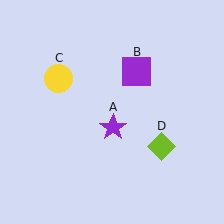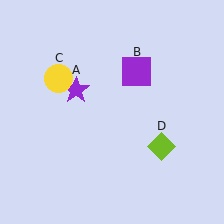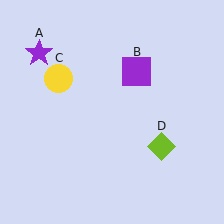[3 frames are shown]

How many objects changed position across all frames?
1 object changed position: purple star (object A).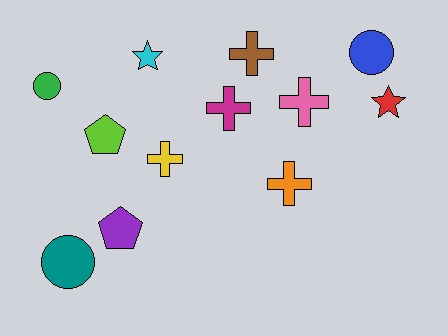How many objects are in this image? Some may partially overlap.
There are 12 objects.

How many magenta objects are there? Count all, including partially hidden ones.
There is 1 magenta object.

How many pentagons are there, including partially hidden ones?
There are 2 pentagons.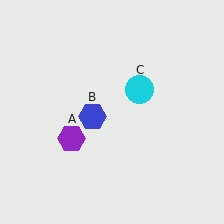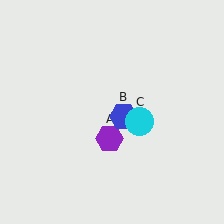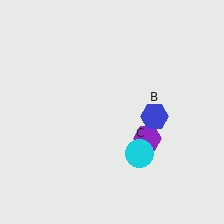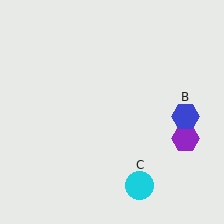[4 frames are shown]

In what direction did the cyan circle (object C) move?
The cyan circle (object C) moved down.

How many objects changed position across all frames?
3 objects changed position: purple hexagon (object A), blue hexagon (object B), cyan circle (object C).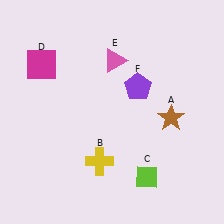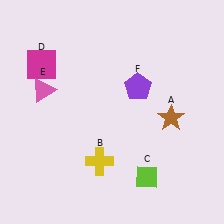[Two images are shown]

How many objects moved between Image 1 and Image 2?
1 object moved between the two images.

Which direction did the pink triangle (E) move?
The pink triangle (E) moved left.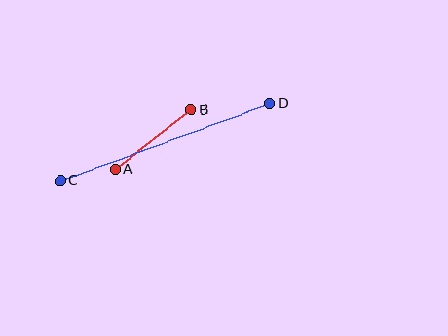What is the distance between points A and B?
The distance is approximately 97 pixels.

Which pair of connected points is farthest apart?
Points C and D are farthest apart.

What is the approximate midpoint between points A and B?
The midpoint is at approximately (153, 139) pixels.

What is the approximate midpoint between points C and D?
The midpoint is at approximately (165, 142) pixels.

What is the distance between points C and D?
The distance is approximately 223 pixels.